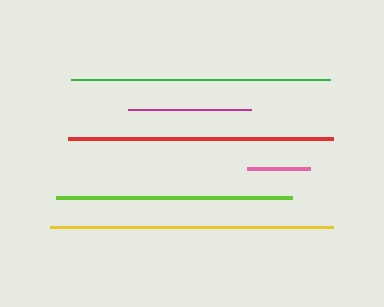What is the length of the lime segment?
The lime segment is approximately 237 pixels long.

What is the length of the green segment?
The green segment is approximately 259 pixels long.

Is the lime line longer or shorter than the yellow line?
The yellow line is longer than the lime line.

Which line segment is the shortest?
The pink line is the shortest at approximately 63 pixels.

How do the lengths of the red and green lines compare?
The red and green lines are approximately the same length.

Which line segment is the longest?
The yellow line is the longest at approximately 284 pixels.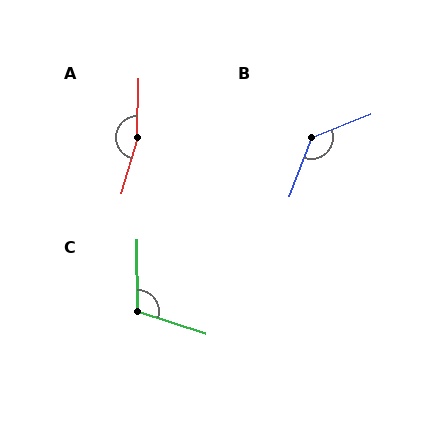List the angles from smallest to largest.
C (108°), B (132°), A (165°).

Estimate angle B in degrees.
Approximately 132 degrees.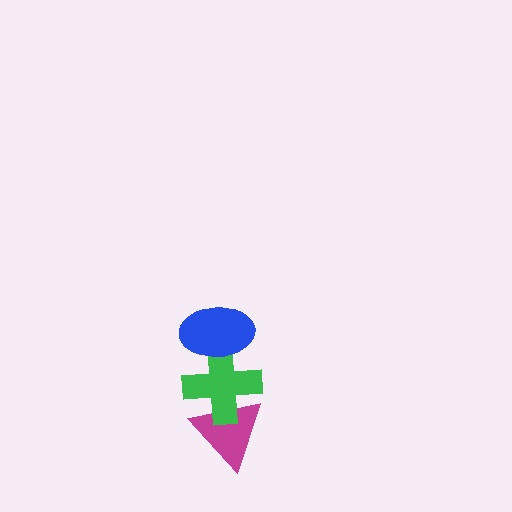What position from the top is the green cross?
The green cross is 2nd from the top.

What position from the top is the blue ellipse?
The blue ellipse is 1st from the top.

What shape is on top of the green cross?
The blue ellipse is on top of the green cross.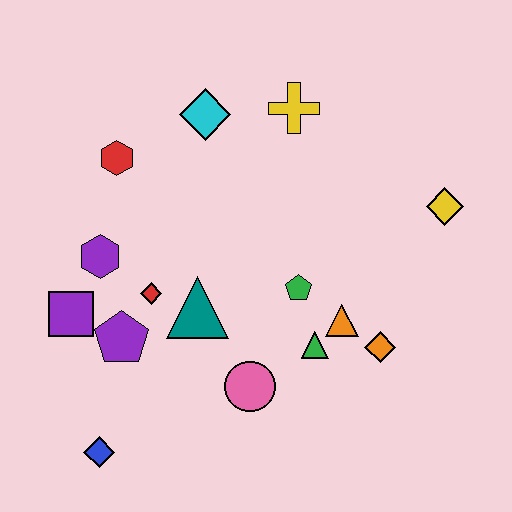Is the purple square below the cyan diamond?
Yes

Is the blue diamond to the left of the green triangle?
Yes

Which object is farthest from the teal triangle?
The yellow diamond is farthest from the teal triangle.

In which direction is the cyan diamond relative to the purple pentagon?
The cyan diamond is above the purple pentagon.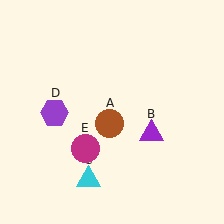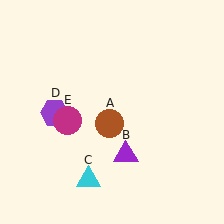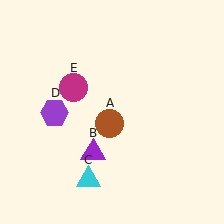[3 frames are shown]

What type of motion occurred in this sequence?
The purple triangle (object B), magenta circle (object E) rotated clockwise around the center of the scene.